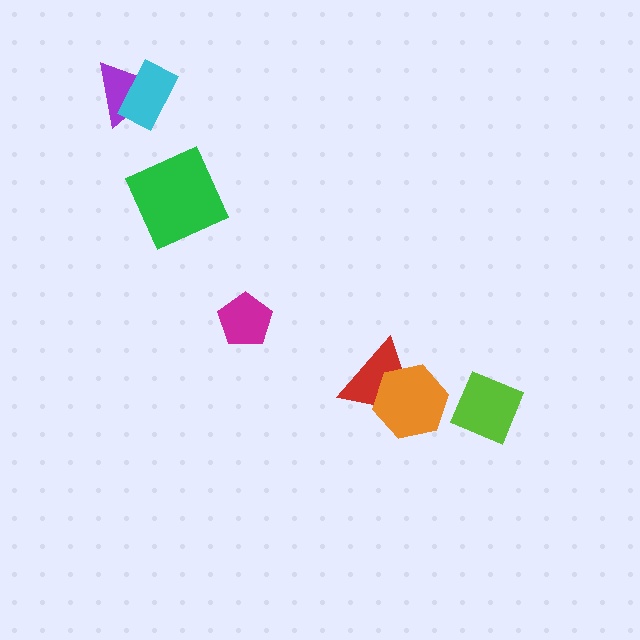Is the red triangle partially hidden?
Yes, it is partially covered by another shape.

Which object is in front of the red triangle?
The orange hexagon is in front of the red triangle.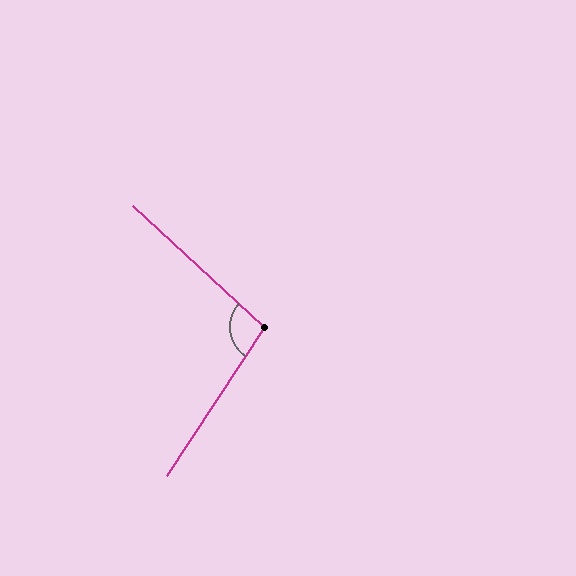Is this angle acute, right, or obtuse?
It is obtuse.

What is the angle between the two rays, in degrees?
Approximately 99 degrees.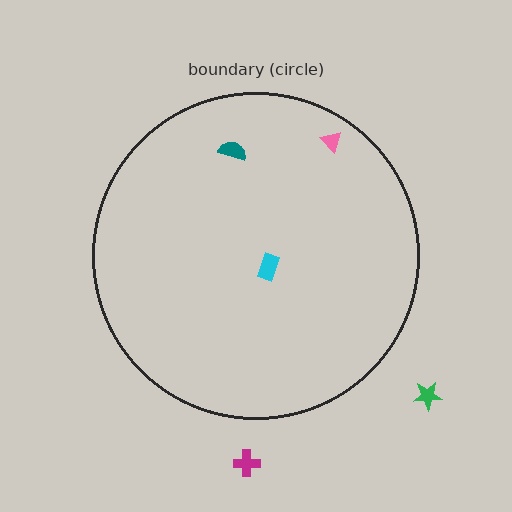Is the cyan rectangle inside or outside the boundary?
Inside.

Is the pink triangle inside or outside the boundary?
Inside.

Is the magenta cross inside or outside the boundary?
Outside.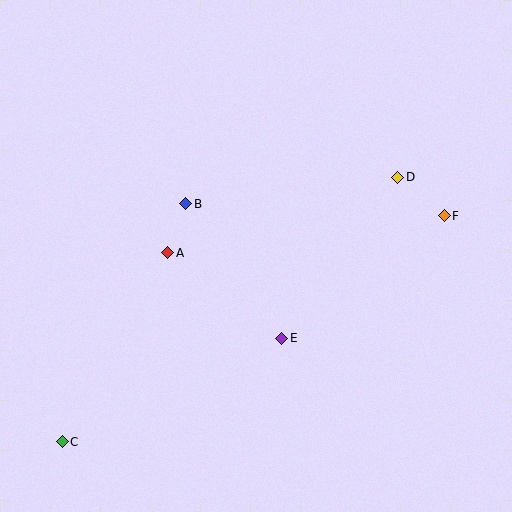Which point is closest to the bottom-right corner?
Point E is closest to the bottom-right corner.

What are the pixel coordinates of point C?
Point C is at (62, 442).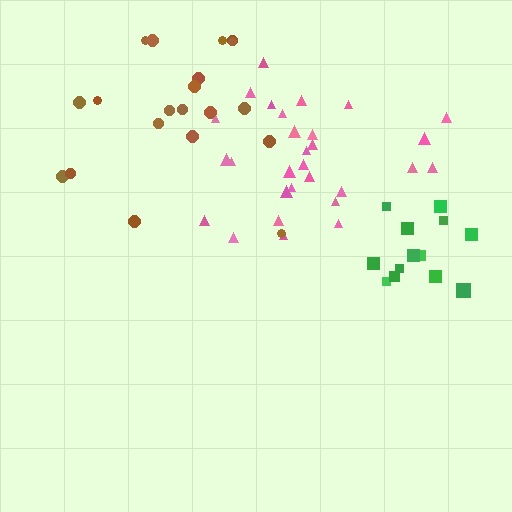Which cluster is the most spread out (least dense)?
Brown.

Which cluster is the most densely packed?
Green.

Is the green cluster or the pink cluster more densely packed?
Green.